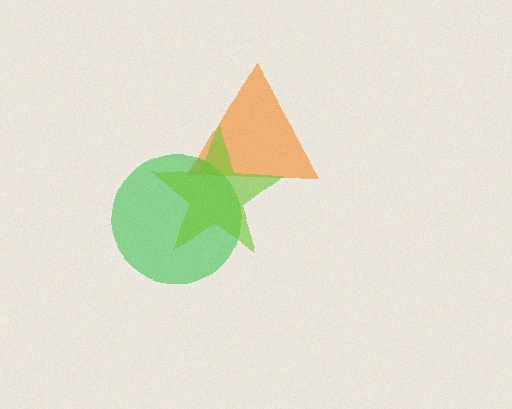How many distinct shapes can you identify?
There are 3 distinct shapes: an orange triangle, a green circle, a lime star.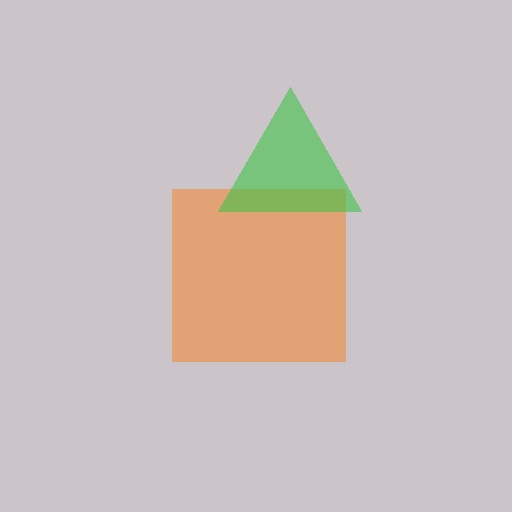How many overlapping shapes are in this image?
There are 2 overlapping shapes in the image.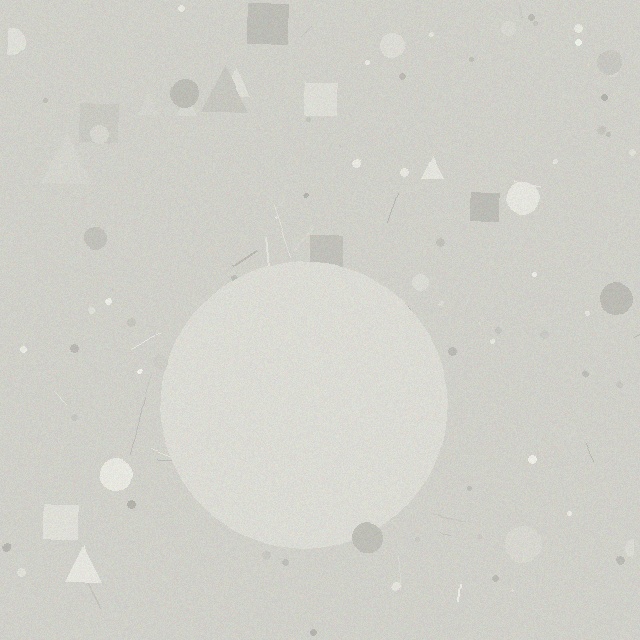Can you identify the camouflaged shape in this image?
The camouflaged shape is a circle.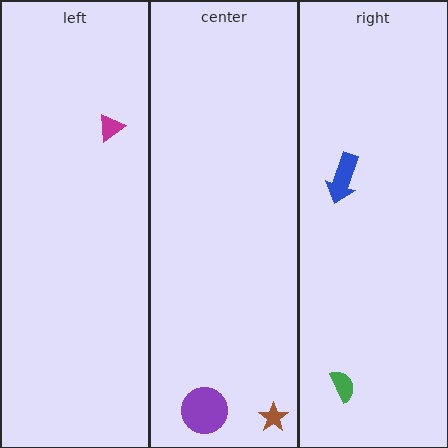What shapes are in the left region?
The magenta triangle.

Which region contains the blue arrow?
The right region.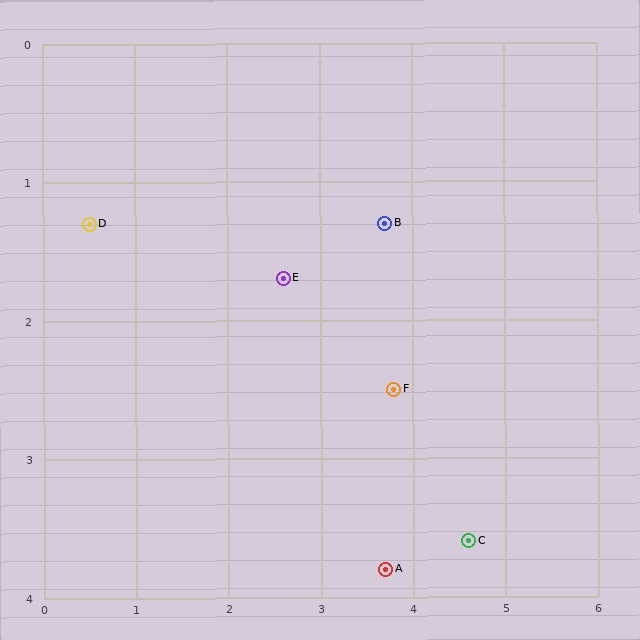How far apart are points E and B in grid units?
Points E and B are about 1.2 grid units apart.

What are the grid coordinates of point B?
Point B is at approximately (3.7, 1.3).